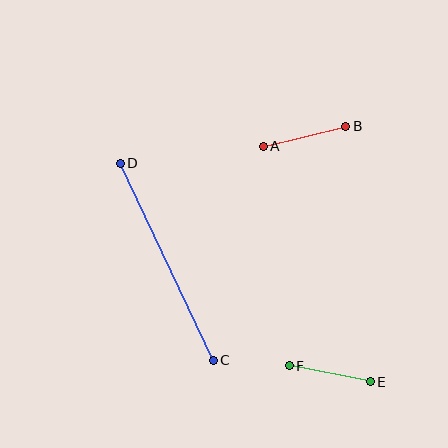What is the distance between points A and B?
The distance is approximately 85 pixels.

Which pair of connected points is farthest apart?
Points C and D are farthest apart.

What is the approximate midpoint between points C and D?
The midpoint is at approximately (167, 262) pixels.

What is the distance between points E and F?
The distance is approximately 82 pixels.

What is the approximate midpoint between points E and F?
The midpoint is at approximately (330, 374) pixels.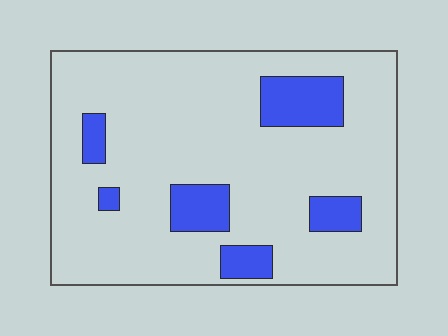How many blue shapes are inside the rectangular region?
6.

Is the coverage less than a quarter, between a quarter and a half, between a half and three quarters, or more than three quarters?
Less than a quarter.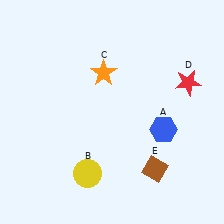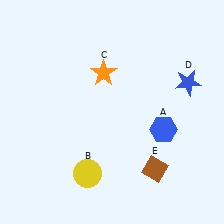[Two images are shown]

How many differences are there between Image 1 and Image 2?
There is 1 difference between the two images.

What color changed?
The star (D) changed from red in Image 1 to blue in Image 2.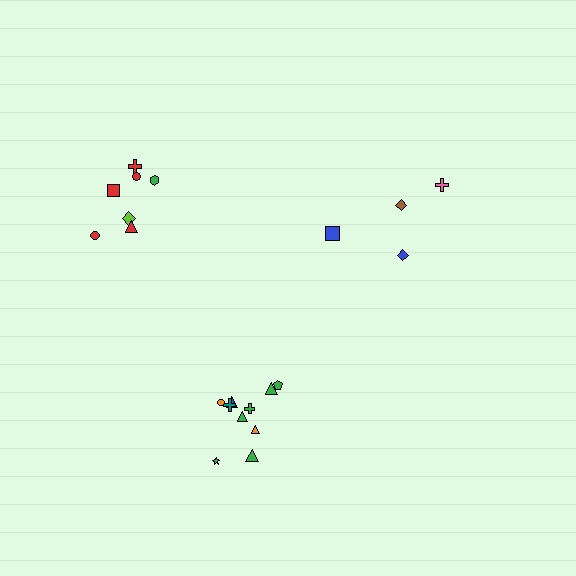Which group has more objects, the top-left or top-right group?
The top-left group.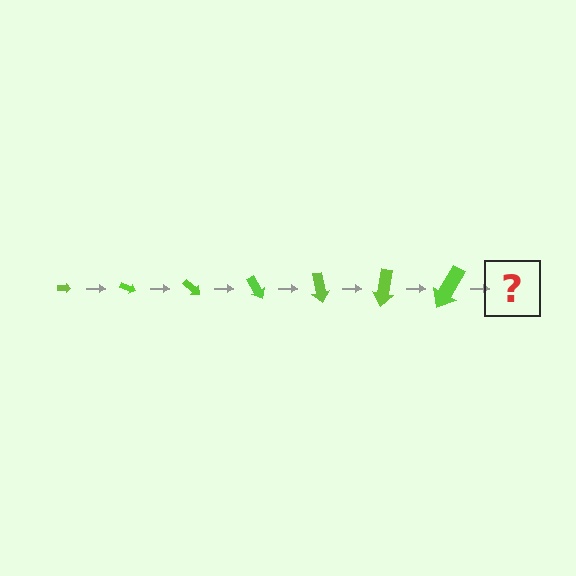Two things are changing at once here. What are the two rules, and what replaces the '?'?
The two rules are that the arrow grows larger each step and it rotates 20 degrees each step. The '?' should be an arrow, larger than the previous one and rotated 140 degrees from the start.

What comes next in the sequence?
The next element should be an arrow, larger than the previous one and rotated 140 degrees from the start.